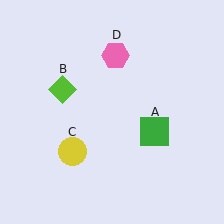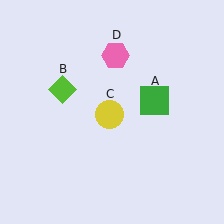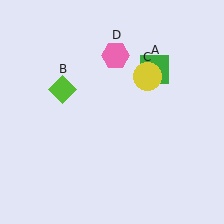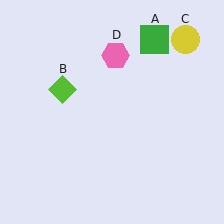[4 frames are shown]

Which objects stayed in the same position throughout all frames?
Lime diamond (object B) and pink hexagon (object D) remained stationary.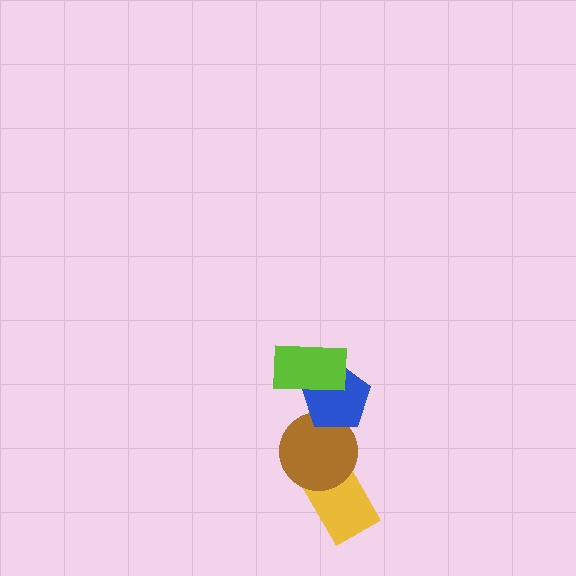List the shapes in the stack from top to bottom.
From top to bottom: the lime rectangle, the blue pentagon, the brown circle, the yellow rectangle.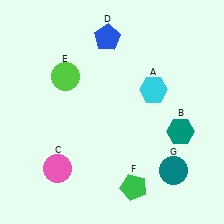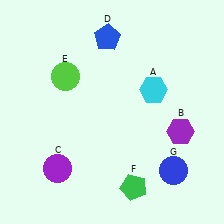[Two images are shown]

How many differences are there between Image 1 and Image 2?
There are 3 differences between the two images.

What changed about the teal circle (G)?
In Image 1, G is teal. In Image 2, it changed to blue.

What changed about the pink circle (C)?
In Image 1, C is pink. In Image 2, it changed to purple.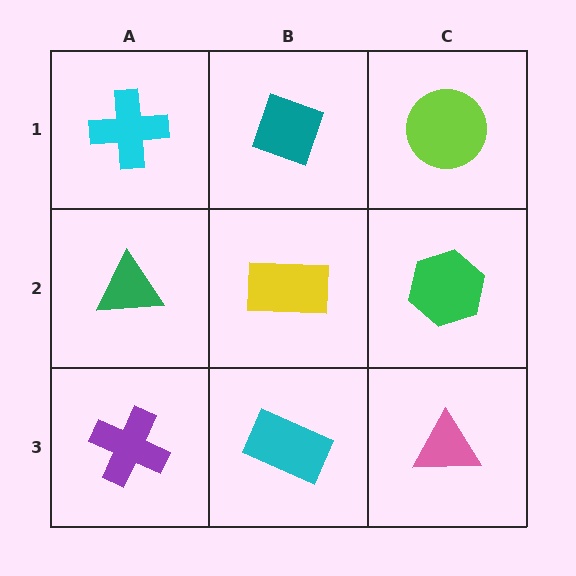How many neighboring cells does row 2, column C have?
3.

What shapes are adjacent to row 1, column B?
A yellow rectangle (row 2, column B), a cyan cross (row 1, column A), a lime circle (row 1, column C).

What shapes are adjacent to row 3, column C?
A green hexagon (row 2, column C), a cyan rectangle (row 3, column B).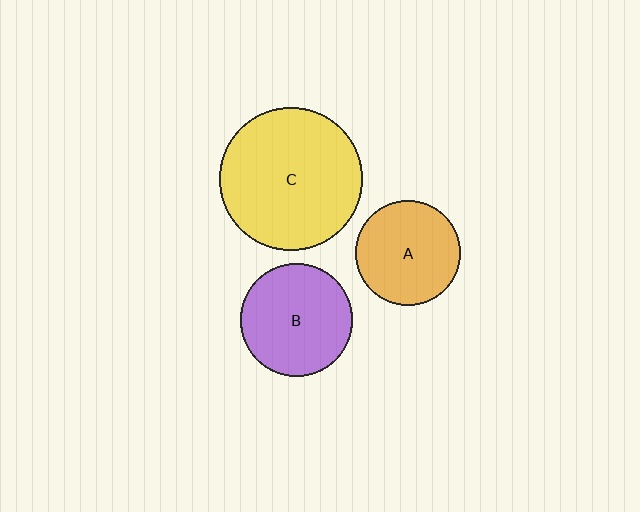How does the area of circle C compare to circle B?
Approximately 1.6 times.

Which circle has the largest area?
Circle C (yellow).